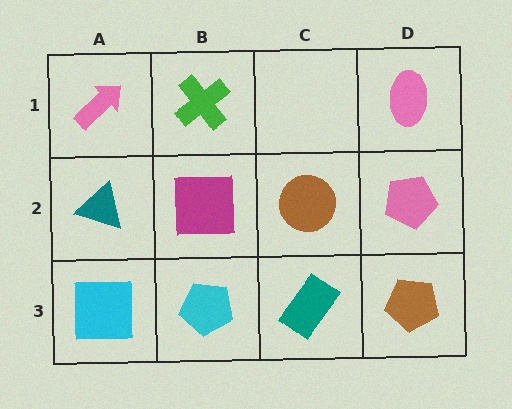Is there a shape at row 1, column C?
No, that cell is empty.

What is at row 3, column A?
A cyan square.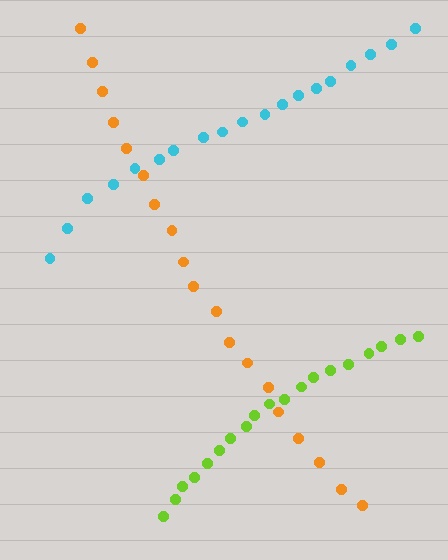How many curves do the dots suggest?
There are 3 distinct paths.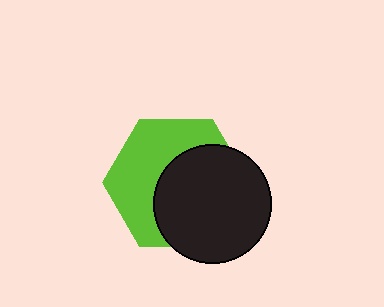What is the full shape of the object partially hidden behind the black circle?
The partially hidden object is a lime hexagon.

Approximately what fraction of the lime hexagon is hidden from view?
Roughly 52% of the lime hexagon is hidden behind the black circle.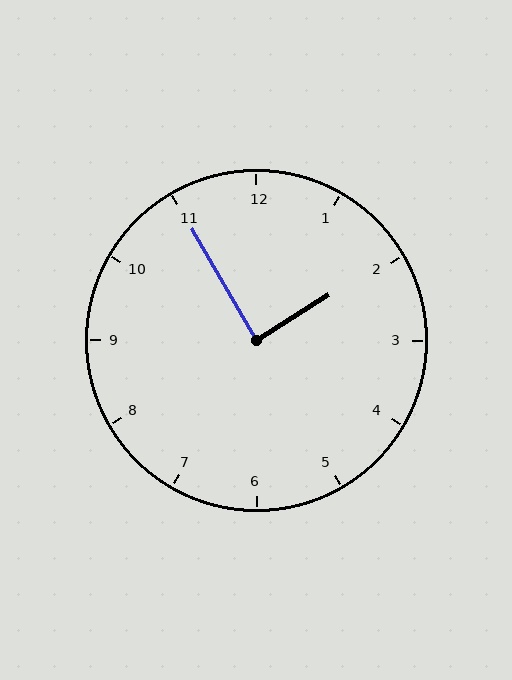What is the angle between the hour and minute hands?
Approximately 88 degrees.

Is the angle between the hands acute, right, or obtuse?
It is right.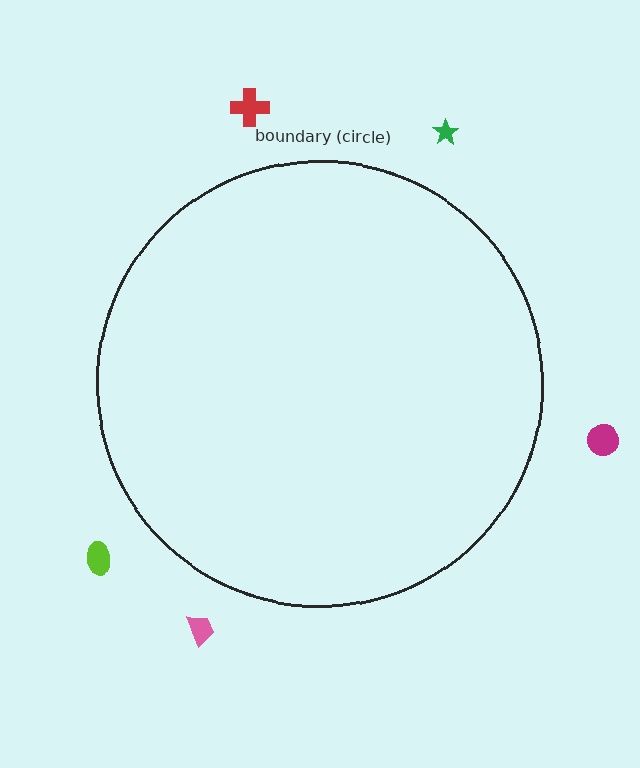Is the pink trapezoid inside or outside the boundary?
Outside.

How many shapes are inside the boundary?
0 inside, 5 outside.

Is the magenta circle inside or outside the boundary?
Outside.